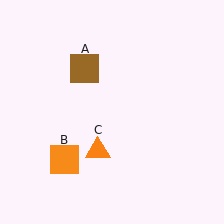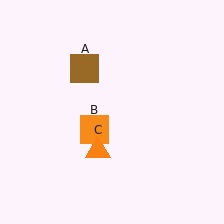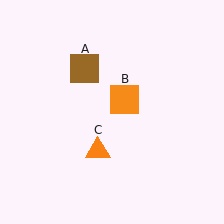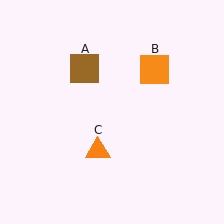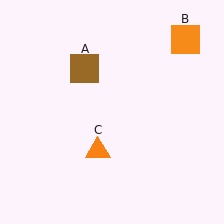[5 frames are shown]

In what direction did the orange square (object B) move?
The orange square (object B) moved up and to the right.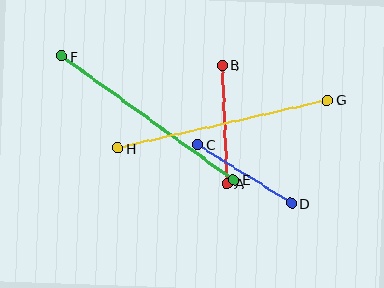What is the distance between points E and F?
The distance is approximately 212 pixels.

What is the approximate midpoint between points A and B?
The midpoint is at approximately (225, 124) pixels.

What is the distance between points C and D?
The distance is approximately 110 pixels.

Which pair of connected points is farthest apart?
Points G and H are farthest apart.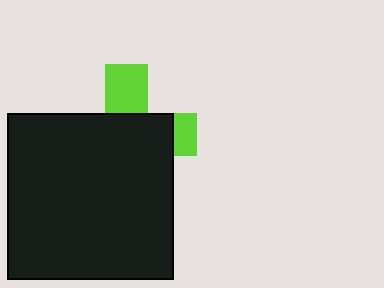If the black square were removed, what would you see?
You would see the complete lime cross.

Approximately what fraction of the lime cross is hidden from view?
Roughly 69% of the lime cross is hidden behind the black square.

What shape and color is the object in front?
The object in front is a black square.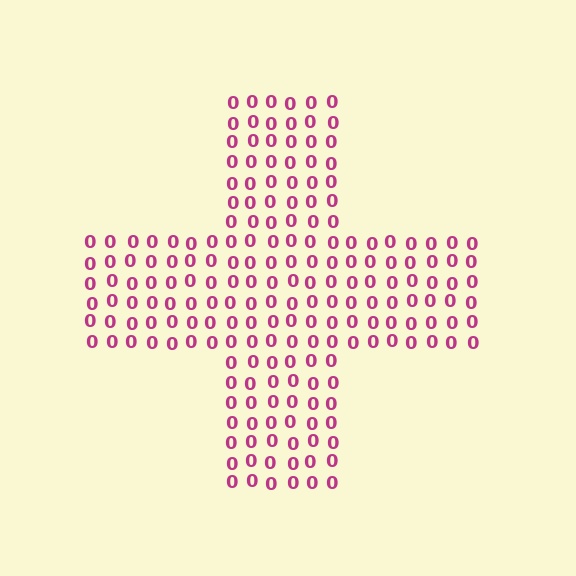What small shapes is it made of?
It is made of small digit 0's.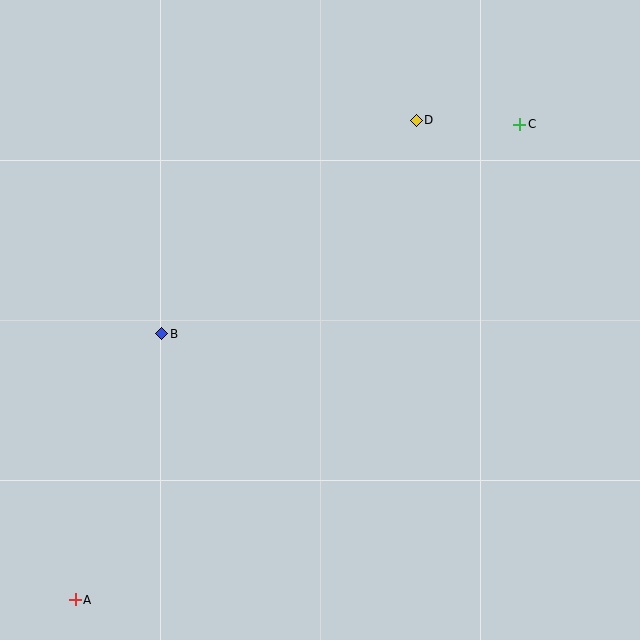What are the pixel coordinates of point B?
Point B is at (162, 334).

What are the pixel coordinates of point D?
Point D is at (416, 120).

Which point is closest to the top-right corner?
Point C is closest to the top-right corner.